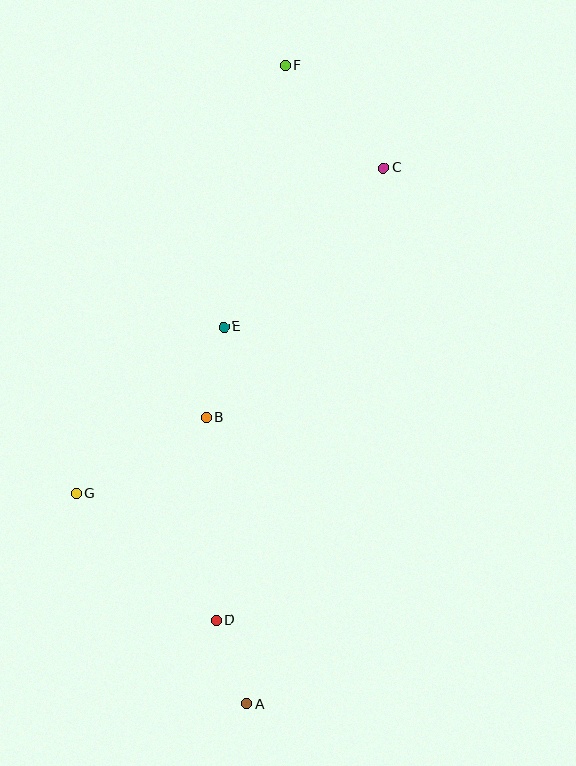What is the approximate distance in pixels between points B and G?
The distance between B and G is approximately 150 pixels.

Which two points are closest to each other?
Points A and D are closest to each other.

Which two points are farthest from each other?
Points A and F are farthest from each other.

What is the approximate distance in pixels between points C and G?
The distance between C and G is approximately 448 pixels.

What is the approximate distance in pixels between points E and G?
The distance between E and G is approximately 223 pixels.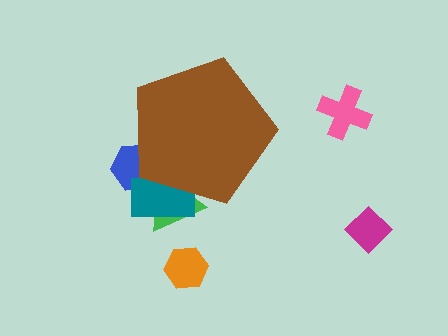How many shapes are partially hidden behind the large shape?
3 shapes are partially hidden.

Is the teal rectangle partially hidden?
Yes, the teal rectangle is partially hidden behind the brown pentagon.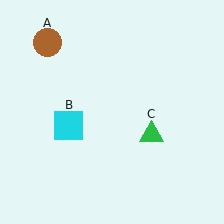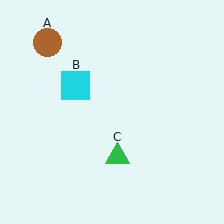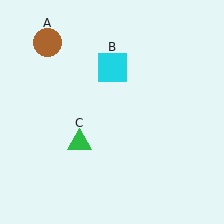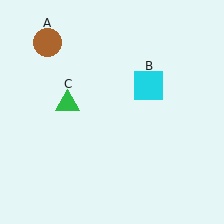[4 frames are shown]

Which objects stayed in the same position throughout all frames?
Brown circle (object A) remained stationary.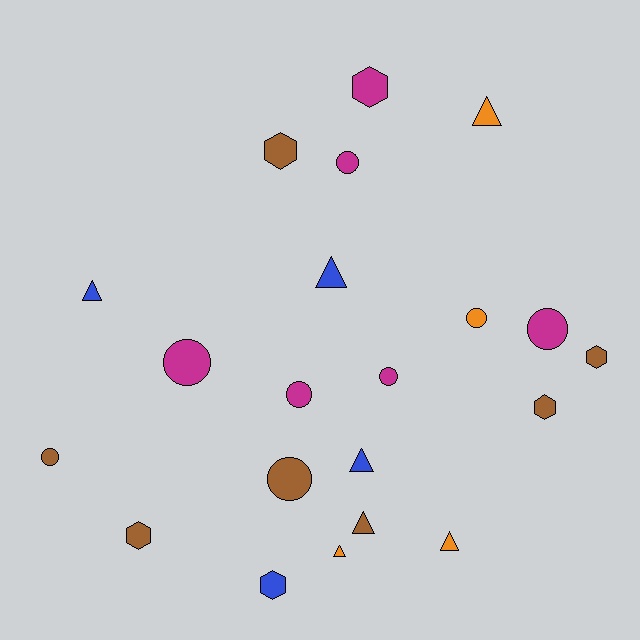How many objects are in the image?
There are 21 objects.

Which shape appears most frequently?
Circle, with 8 objects.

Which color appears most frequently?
Brown, with 7 objects.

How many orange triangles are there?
There are 3 orange triangles.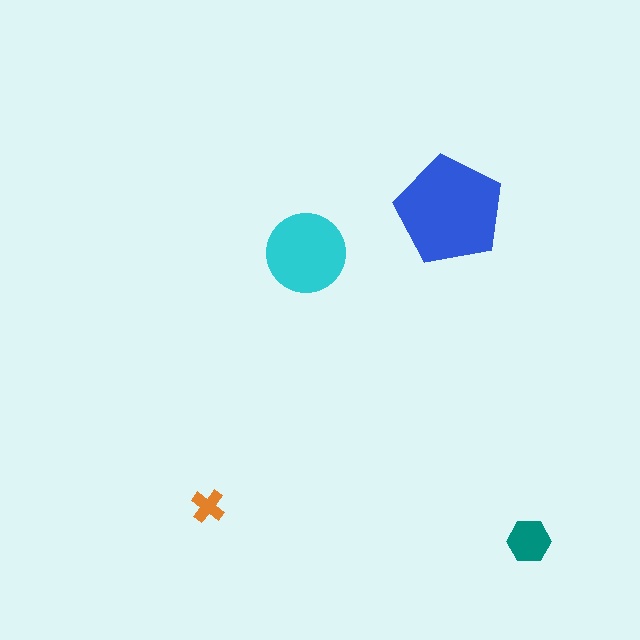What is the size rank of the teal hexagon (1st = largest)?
3rd.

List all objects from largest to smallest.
The blue pentagon, the cyan circle, the teal hexagon, the orange cross.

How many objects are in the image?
There are 4 objects in the image.